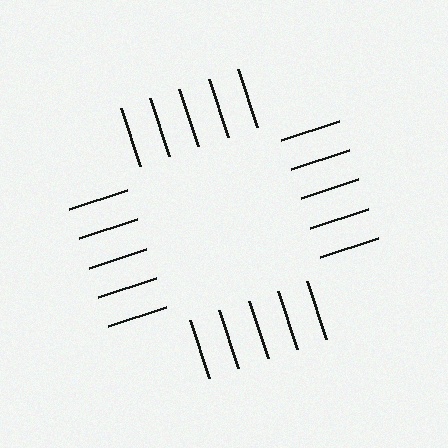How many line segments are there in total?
20 — 5 along each of the 4 edges.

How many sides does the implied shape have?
4 sides — the line-ends trace a square.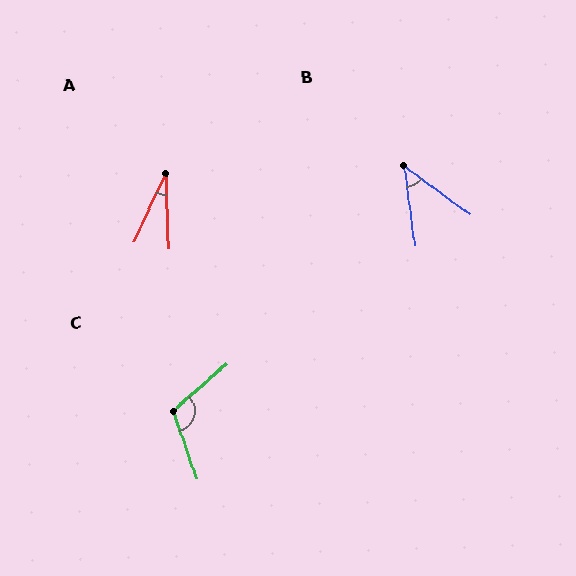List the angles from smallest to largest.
A (27°), B (46°), C (112°).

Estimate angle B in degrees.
Approximately 46 degrees.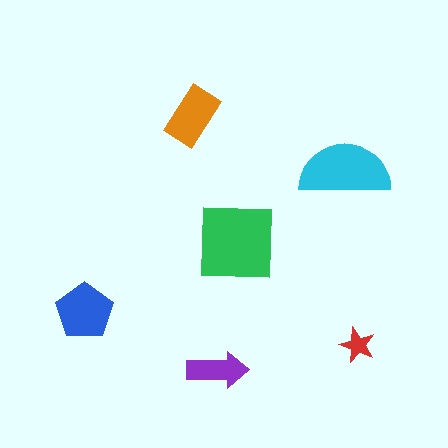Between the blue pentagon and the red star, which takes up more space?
The blue pentagon.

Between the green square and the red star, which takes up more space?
The green square.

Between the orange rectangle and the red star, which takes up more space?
The orange rectangle.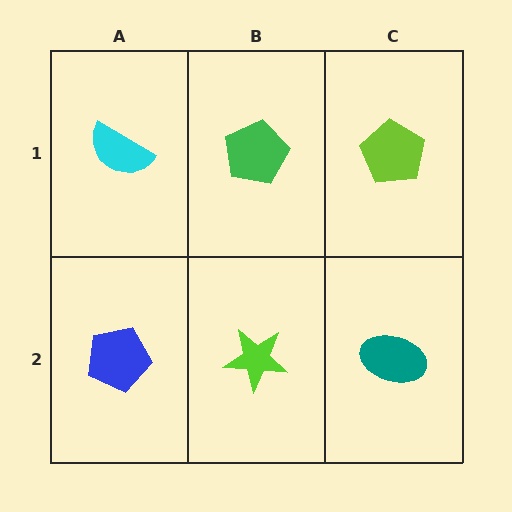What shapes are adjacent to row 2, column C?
A lime pentagon (row 1, column C), a lime star (row 2, column B).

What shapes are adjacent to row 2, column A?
A cyan semicircle (row 1, column A), a lime star (row 2, column B).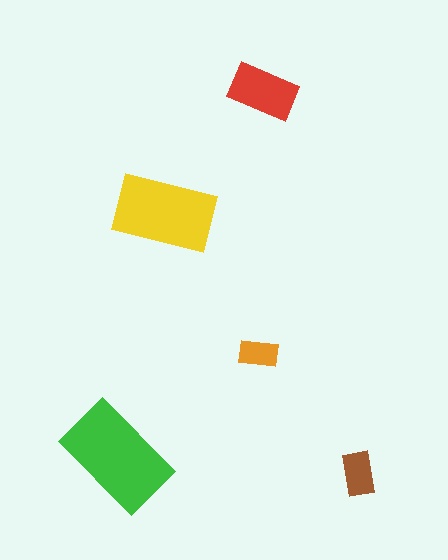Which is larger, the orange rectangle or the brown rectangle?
The brown one.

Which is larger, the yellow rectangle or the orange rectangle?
The yellow one.